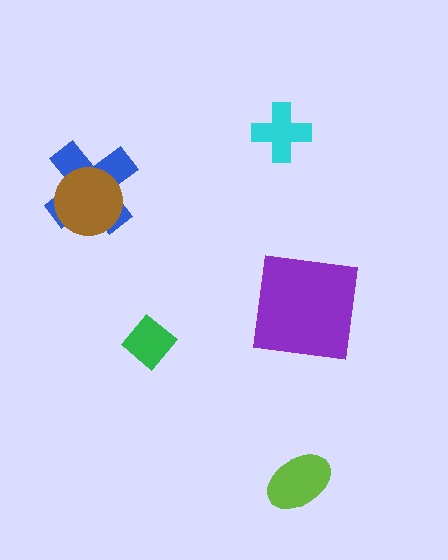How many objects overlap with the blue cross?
1 object overlaps with the blue cross.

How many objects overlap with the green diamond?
0 objects overlap with the green diamond.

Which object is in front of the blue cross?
The brown circle is in front of the blue cross.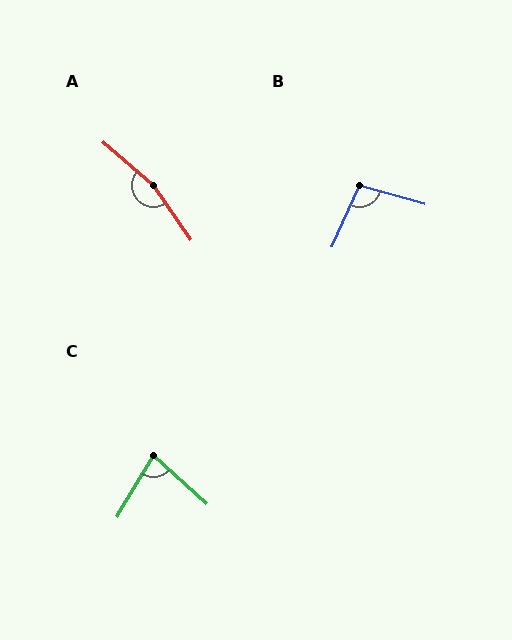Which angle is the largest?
A, at approximately 165 degrees.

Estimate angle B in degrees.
Approximately 99 degrees.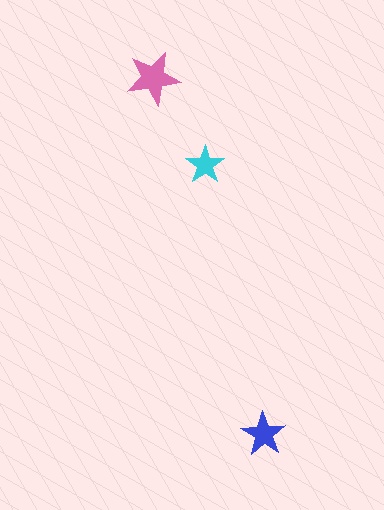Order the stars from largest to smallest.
the pink one, the blue one, the cyan one.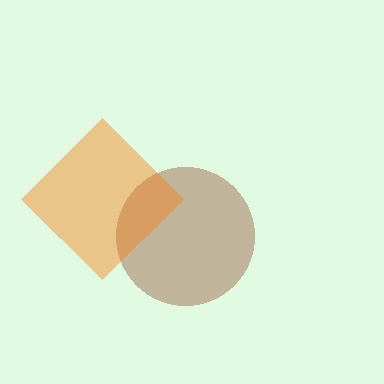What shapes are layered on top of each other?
The layered shapes are: a brown circle, an orange diamond.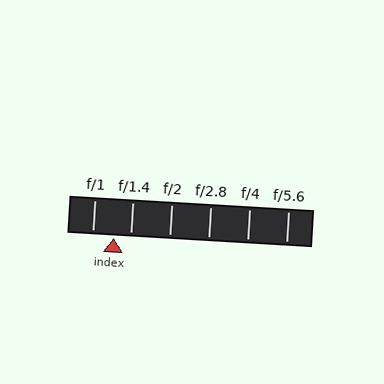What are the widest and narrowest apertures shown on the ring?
The widest aperture shown is f/1 and the narrowest is f/5.6.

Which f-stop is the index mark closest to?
The index mark is closest to f/1.4.